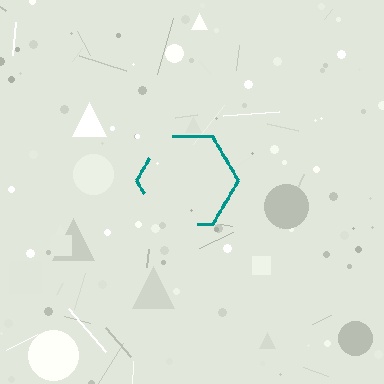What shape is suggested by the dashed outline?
The dashed outline suggests a hexagon.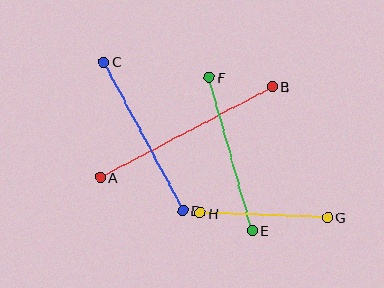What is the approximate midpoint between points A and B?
The midpoint is at approximately (186, 132) pixels.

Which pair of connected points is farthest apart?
Points A and B are farthest apart.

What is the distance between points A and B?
The distance is approximately 195 pixels.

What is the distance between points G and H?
The distance is approximately 128 pixels.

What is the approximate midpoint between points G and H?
The midpoint is at approximately (264, 215) pixels.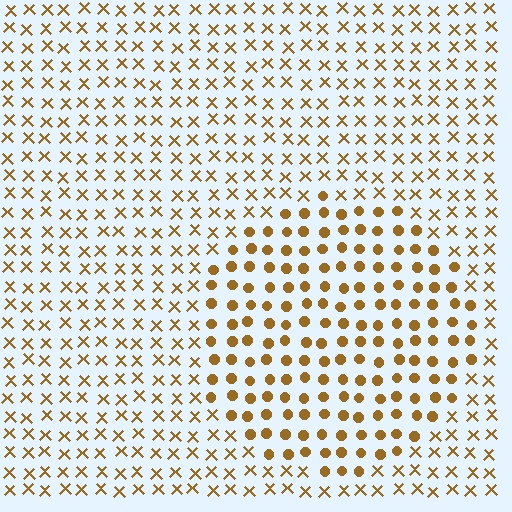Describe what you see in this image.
The image is filled with small brown elements arranged in a uniform grid. A circle-shaped region contains circles, while the surrounding area contains X marks. The boundary is defined purely by the change in element shape.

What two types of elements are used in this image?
The image uses circles inside the circle region and X marks outside it.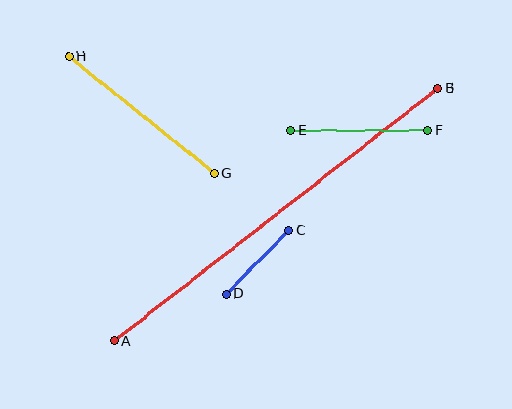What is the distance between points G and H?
The distance is approximately 187 pixels.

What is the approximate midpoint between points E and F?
The midpoint is at approximately (360, 130) pixels.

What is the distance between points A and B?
The distance is approximately 411 pixels.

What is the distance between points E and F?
The distance is approximately 137 pixels.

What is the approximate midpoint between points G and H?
The midpoint is at approximately (142, 115) pixels.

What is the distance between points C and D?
The distance is approximately 89 pixels.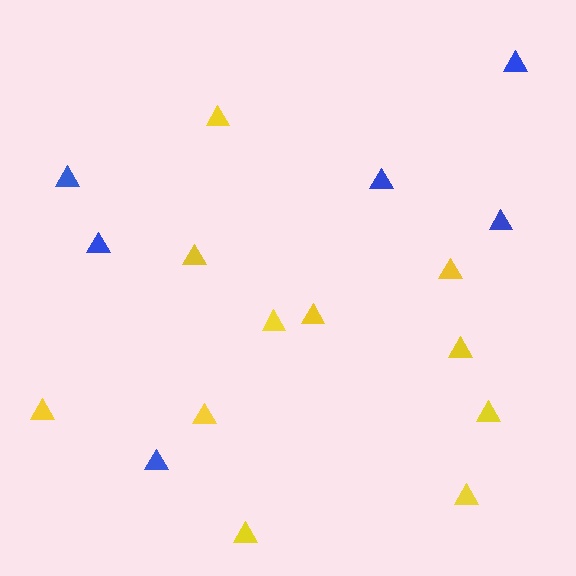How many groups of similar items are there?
There are 2 groups: one group of blue triangles (6) and one group of yellow triangles (11).